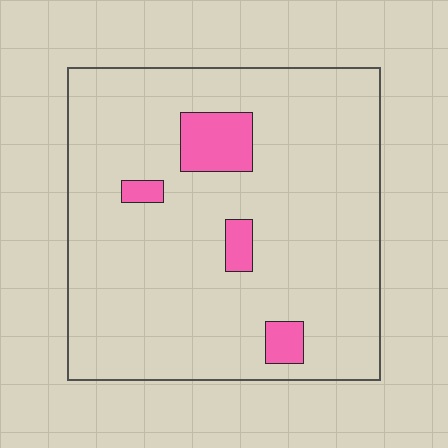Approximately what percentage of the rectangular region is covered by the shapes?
Approximately 10%.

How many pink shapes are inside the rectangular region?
4.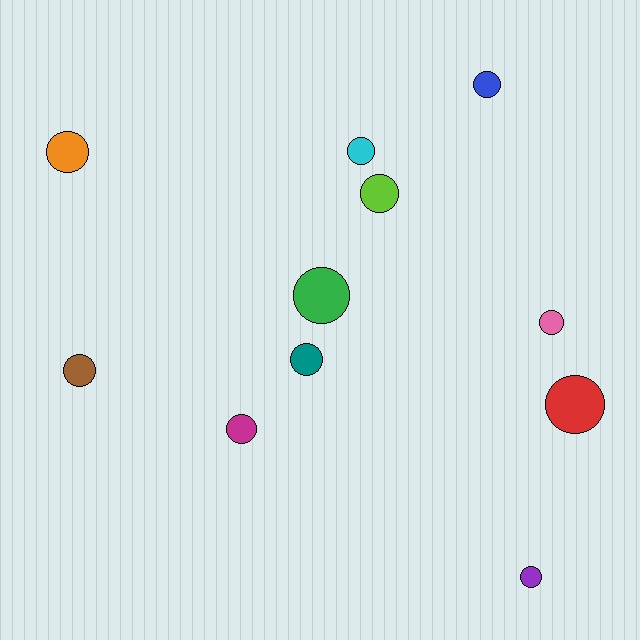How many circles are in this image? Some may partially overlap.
There are 11 circles.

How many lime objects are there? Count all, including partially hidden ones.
There is 1 lime object.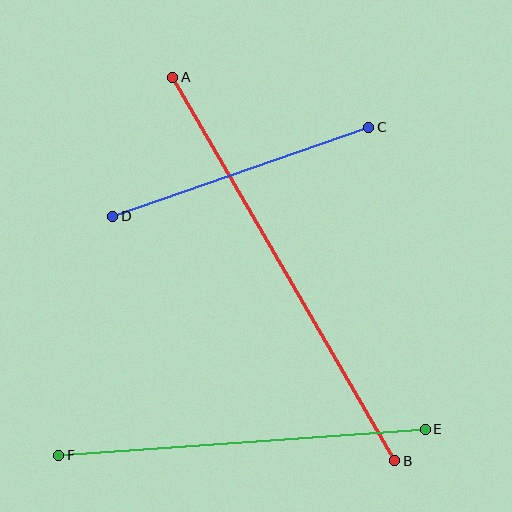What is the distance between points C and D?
The distance is approximately 271 pixels.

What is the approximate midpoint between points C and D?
The midpoint is at approximately (241, 172) pixels.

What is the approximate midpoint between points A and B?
The midpoint is at approximately (284, 269) pixels.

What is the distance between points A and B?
The distance is approximately 443 pixels.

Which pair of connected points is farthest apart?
Points A and B are farthest apart.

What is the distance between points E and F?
The distance is approximately 368 pixels.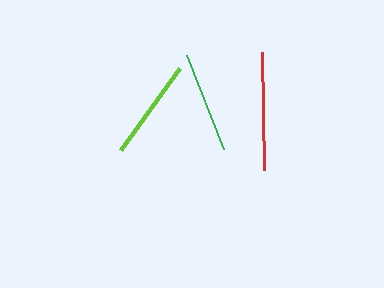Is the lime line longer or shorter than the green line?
The lime line is longer than the green line.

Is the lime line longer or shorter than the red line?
The red line is longer than the lime line.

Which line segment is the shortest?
The green line is the shortest at approximately 101 pixels.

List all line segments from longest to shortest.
From longest to shortest: red, lime, green.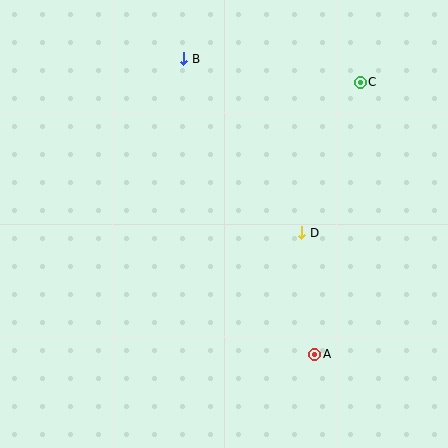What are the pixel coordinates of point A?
Point A is at (315, 354).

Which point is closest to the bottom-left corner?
Point A is closest to the bottom-left corner.